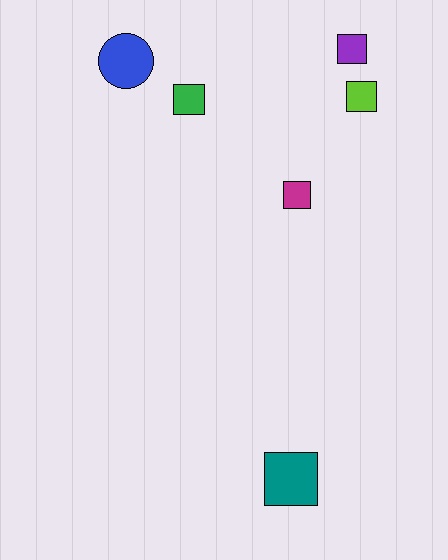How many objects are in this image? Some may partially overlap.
There are 6 objects.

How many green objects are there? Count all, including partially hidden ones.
There is 1 green object.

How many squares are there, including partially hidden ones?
There are 5 squares.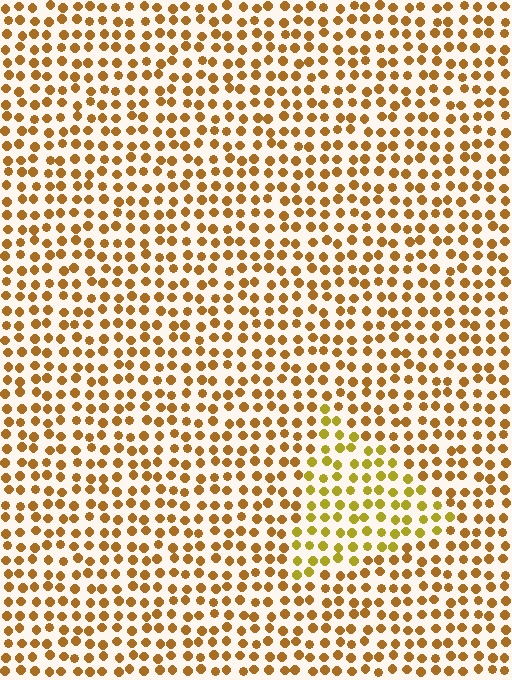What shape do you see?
I see a triangle.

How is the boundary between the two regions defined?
The boundary is defined purely by a slight shift in hue (about 25 degrees). Spacing, size, and orientation are identical on both sides.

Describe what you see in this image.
The image is filled with small brown elements in a uniform arrangement. A triangle-shaped region is visible where the elements are tinted to a slightly different hue, forming a subtle color boundary.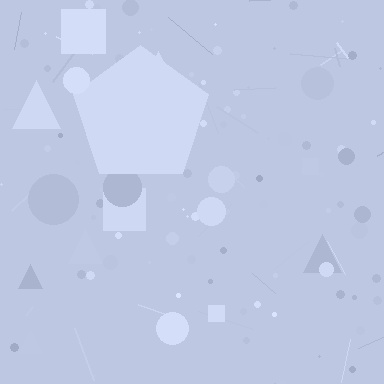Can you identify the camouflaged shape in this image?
The camouflaged shape is a pentagon.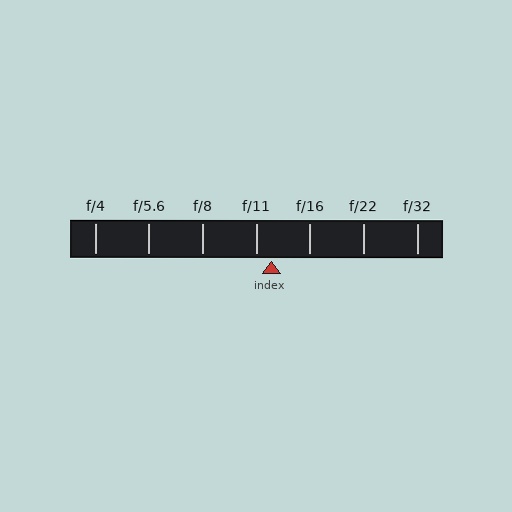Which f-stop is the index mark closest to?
The index mark is closest to f/11.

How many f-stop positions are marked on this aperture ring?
There are 7 f-stop positions marked.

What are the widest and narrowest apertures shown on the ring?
The widest aperture shown is f/4 and the narrowest is f/32.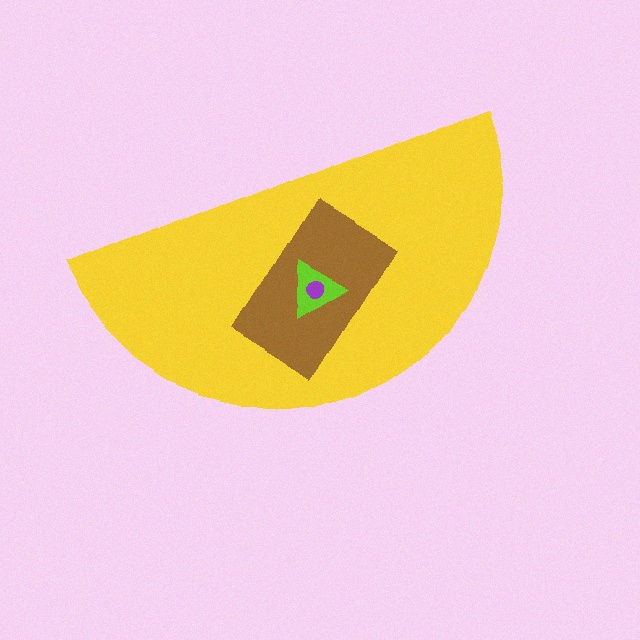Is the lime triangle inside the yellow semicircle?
Yes.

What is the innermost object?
The purple circle.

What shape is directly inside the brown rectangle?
The lime triangle.